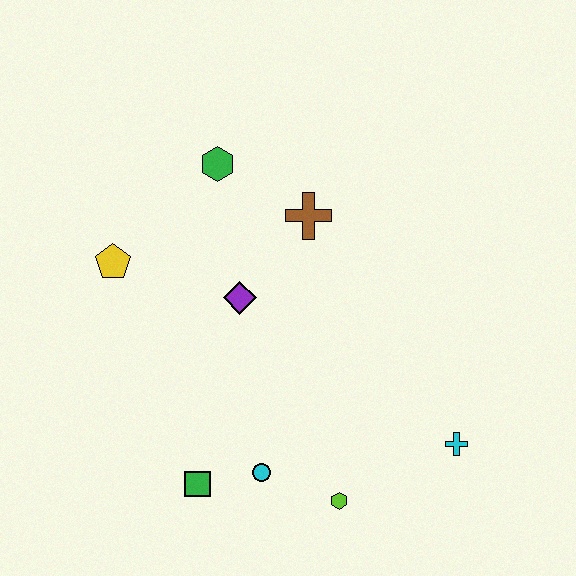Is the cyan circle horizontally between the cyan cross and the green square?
Yes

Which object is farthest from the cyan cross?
The yellow pentagon is farthest from the cyan cross.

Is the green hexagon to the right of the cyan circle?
No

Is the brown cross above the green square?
Yes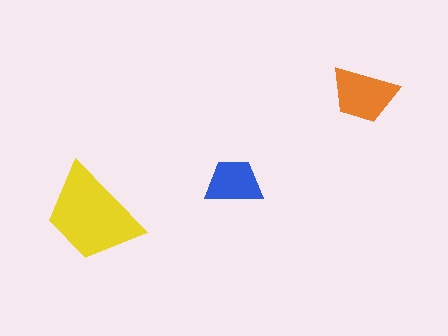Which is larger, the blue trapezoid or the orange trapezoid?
The orange one.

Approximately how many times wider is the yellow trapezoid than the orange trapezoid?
About 1.5 times wider.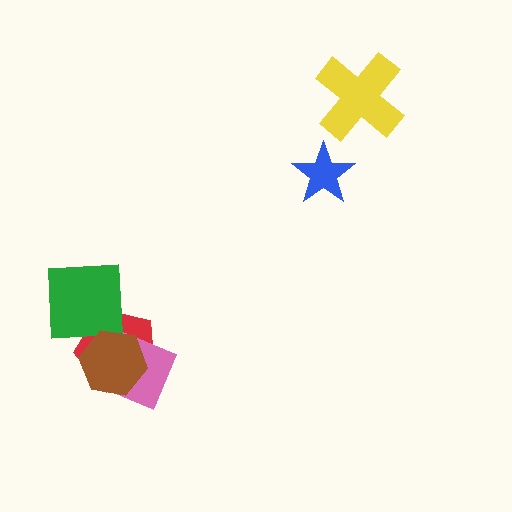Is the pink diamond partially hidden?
Yes, it is partially covered by another shape.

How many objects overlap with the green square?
1 object overlaps with the green square.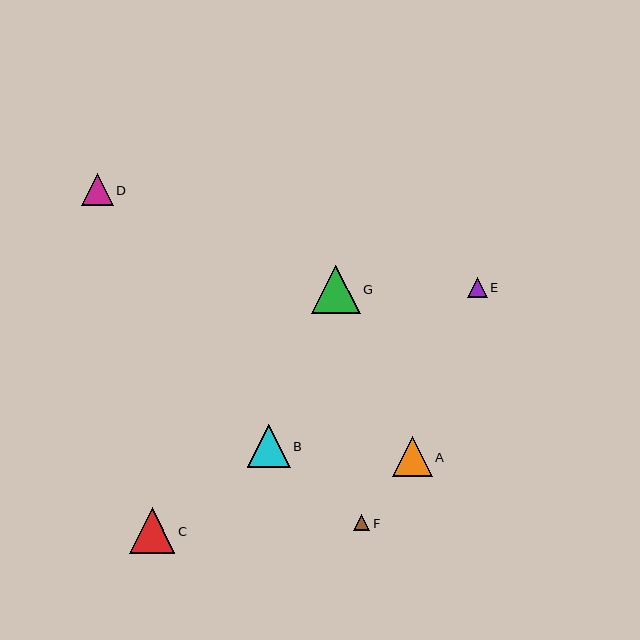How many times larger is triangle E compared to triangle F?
Triangle E is approximately 1.2 times the size of triangle F.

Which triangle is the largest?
Triangle G is the largest with a size of approximately 49 pixels.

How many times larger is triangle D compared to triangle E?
Triangle D is approximately 1.6 times the size of triangle E.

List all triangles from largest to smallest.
From largest to smallest: G, C, B, A, D, E, F.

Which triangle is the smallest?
Triangle F is the smallest with a size of approximately 16 pixels.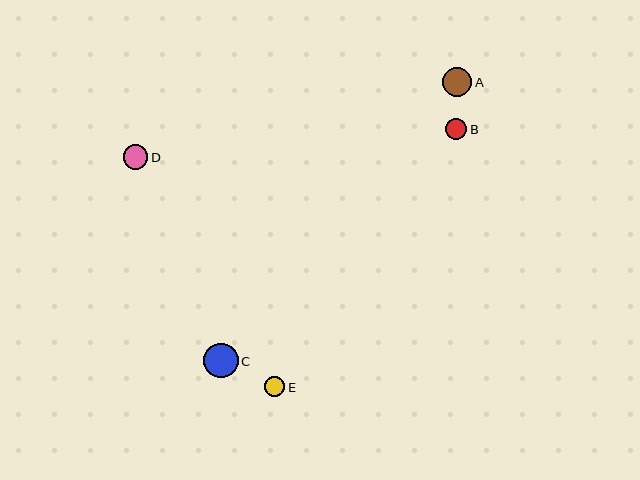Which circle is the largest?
Circle C is the largest with a size of approximately 34 pixels.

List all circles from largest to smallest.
From largest to smallest: C, A, D, B, E.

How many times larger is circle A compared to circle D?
Circle A is approximately 1.2 times the size of circle D.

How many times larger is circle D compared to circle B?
Circle D is approximately 1.2 times the size of circle B.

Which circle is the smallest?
Circle E is the smallest with a size of approximately 20 pixels.